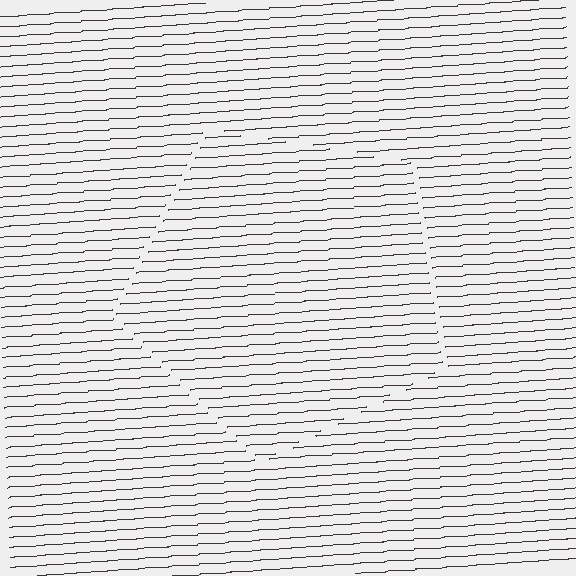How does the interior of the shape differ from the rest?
The interior of the shape contains the same grating, shifted by half a period — the contour is defined by the phase discontinuity where line-ends from the inner and outer gratings abut.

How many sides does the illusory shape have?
5 sides — the line-ends trace a pentagon.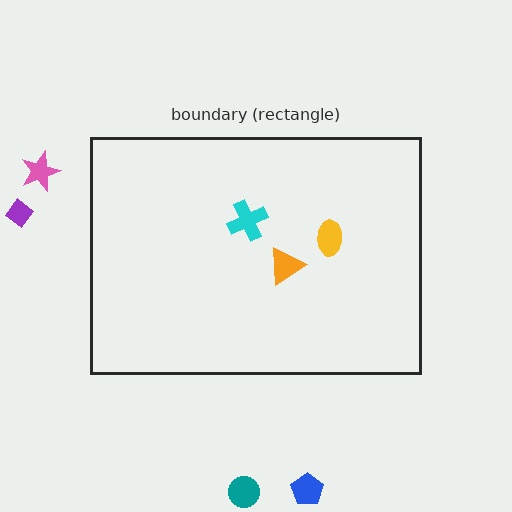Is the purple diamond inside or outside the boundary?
Outside.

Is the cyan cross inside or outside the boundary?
Inside.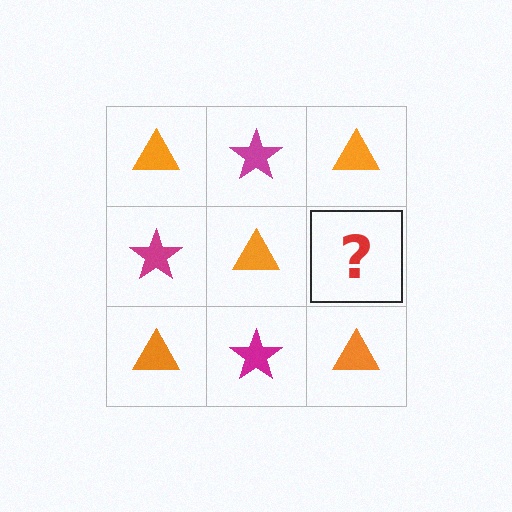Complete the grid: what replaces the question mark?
The question mark should be replaced with a magenta star.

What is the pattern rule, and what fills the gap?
The rule is that it alternates orange triangle and magenta star in a checkerboard pattern. The gap should be filled with a magenta star.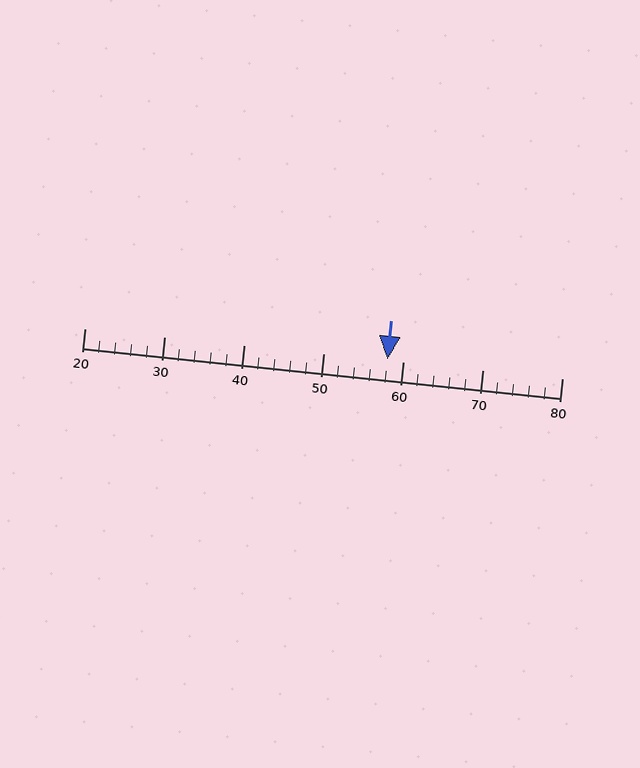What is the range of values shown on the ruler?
The ruler shows values from 20 to 80.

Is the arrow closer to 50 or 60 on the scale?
The arrow is closer to 60.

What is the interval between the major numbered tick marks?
The major tick marks are spaced 10 units apart.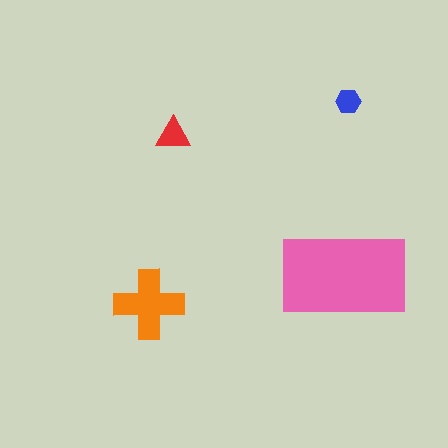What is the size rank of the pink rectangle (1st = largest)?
1st.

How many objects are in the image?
There are 4 objects in the image.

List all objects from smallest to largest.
The blue hexagon, the red triangle, the orange cross, the pink rectangle.